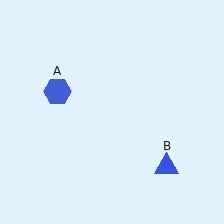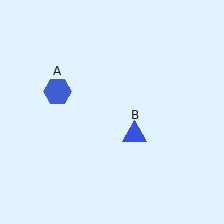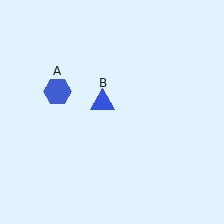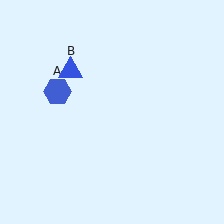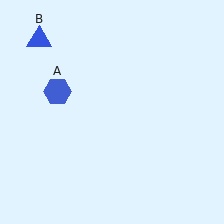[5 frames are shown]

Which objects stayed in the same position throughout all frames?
Blue hexagon (object A) remained stationary.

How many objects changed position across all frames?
1 object changed position: blue triangle (object B).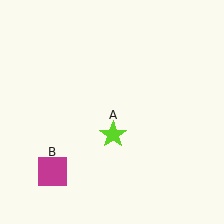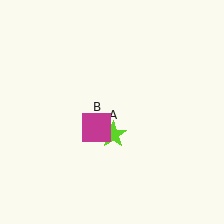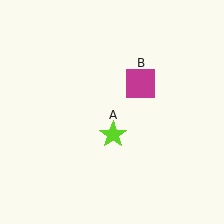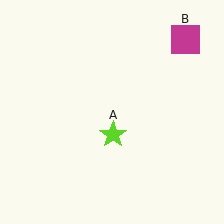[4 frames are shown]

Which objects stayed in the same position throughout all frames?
Lime star (object A) remained stationary.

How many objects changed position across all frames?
1 object changed position: magenta square (object B).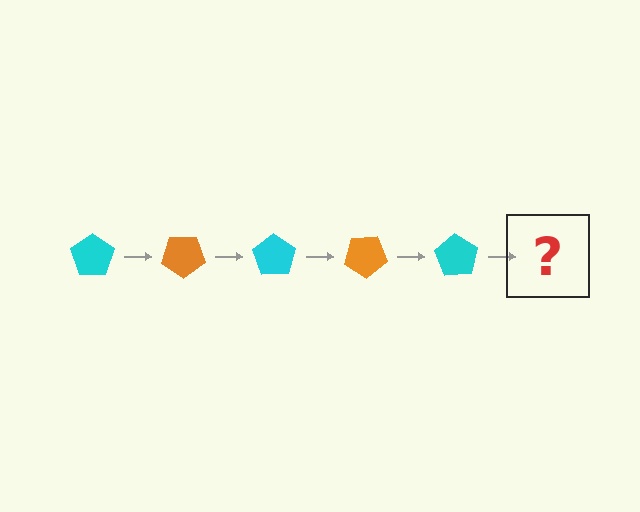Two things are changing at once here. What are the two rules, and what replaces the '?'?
The two rules are that it rotates 35 degrees each step and the color cycles through cyan and orange. The '?' should be an orange pentagon, rotated 175 degrees from the start.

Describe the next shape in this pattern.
It should be an orange pentagon, rotated 175 degrees from the start.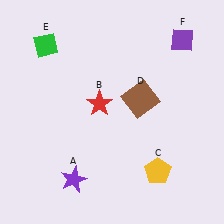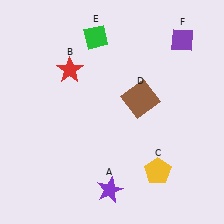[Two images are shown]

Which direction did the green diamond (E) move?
The green diamond (E) moved right.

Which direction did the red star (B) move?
The red star (B) moved up.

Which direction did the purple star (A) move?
The purple star (A) moved right.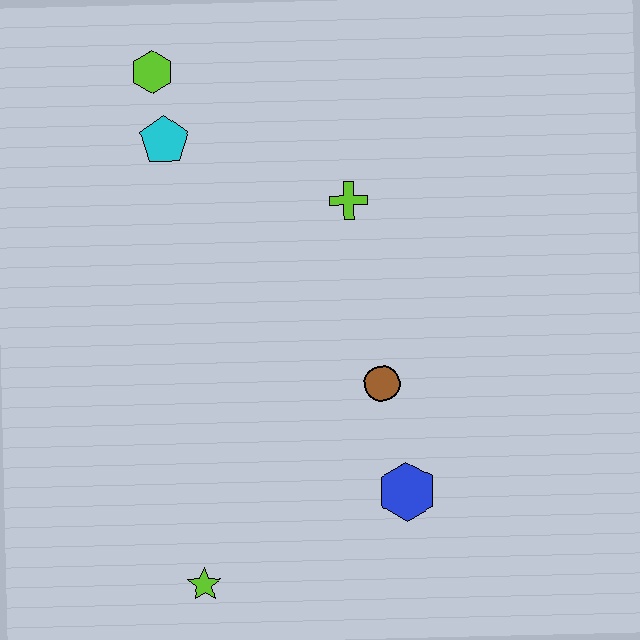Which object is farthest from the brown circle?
The lime hexagon is farthest from the brown circle.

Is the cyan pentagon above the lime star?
Yes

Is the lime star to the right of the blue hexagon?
No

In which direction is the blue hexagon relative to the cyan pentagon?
The blue hexagon is below the cyan pentagon.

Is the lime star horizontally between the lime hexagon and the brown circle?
Yes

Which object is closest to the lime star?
The blue hexagon is closest to the lime star.